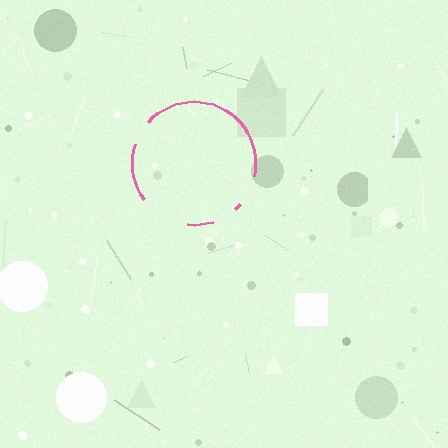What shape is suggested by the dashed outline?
The dashed outline suggests a circle.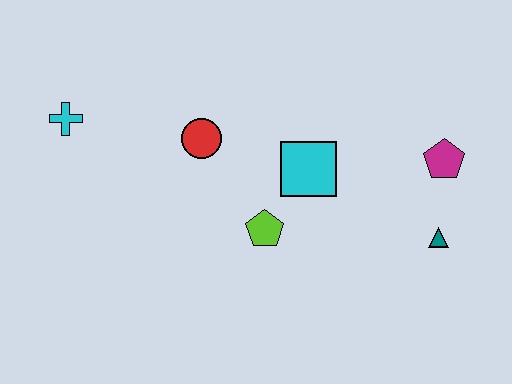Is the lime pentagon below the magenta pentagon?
Yes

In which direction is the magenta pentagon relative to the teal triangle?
The magenta pentagon is above the teal triangle.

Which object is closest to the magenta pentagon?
The teal triangle is closest to the magenta pentagon.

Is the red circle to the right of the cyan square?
No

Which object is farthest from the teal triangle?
The cyan cross is farthest from the teal triangle.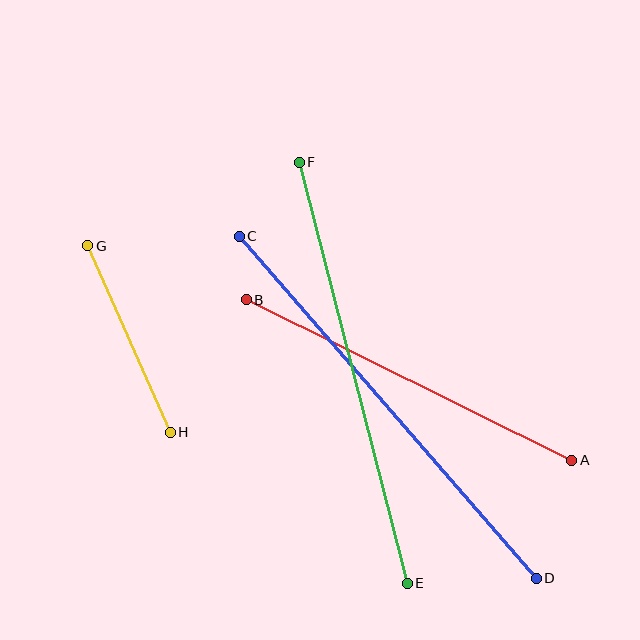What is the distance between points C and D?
The distance is approximately 453 pixels.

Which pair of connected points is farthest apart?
Points C and D are farthest apart.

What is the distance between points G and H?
The distance is approximately 204 pixels.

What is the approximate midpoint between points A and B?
The midpoint is at approximately (409, 380) pixels.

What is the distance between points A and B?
The distance is approximately 363 pixels.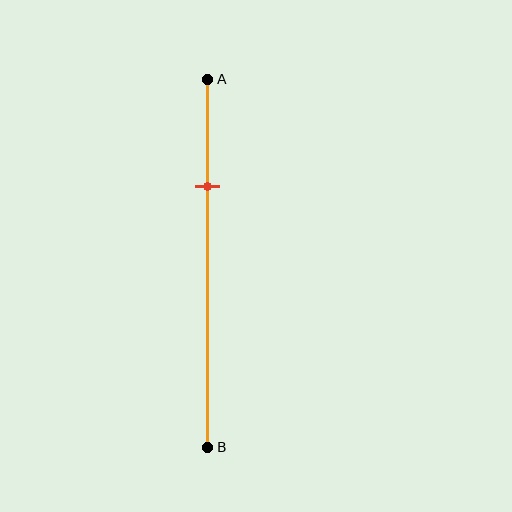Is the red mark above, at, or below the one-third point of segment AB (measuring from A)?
The red mark is above the one-third point of segment AB.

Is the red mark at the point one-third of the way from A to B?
No, the mark is at about 30% from A, not at the 33% one-third point.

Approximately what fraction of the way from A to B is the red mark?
The red mark is approximately 30% of the way from A to B.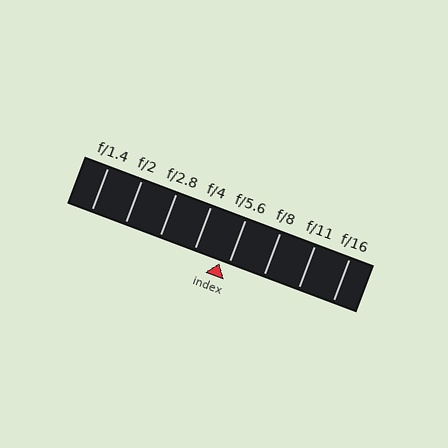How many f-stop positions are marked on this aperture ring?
There are 8 f-stop positions marked.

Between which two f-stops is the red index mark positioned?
The index mark is between f/4 and f/5.6.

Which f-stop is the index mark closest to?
The index mark is closest to f/5.6.